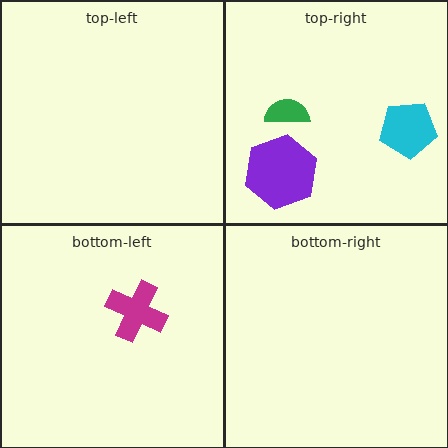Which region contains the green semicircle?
The top-right region.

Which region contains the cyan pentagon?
The top-right region.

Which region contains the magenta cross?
The bottom-left region.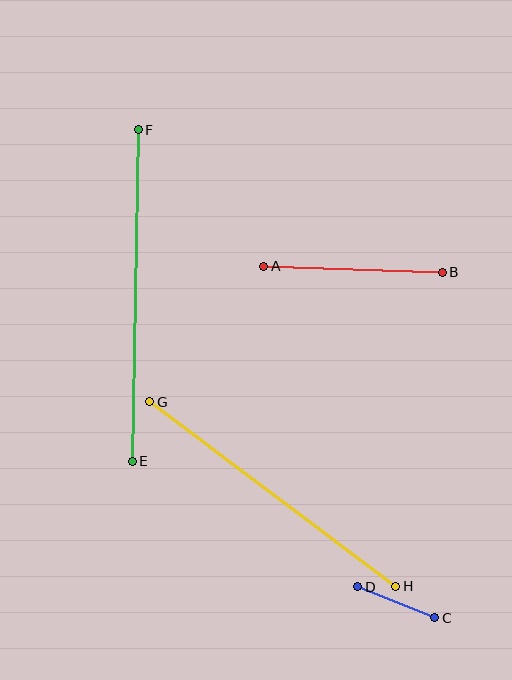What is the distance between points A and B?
The distance is approximately 179 pixels.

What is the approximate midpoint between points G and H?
The midpoint is at approximately (273, 494) pixels.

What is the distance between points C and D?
The distance is approximately 83 pixels.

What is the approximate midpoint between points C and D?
The midpoint is at approximately (396, 602) pixels.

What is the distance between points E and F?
The distance is approximately 332 pixels.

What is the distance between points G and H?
The distance is approximately 308 pixels.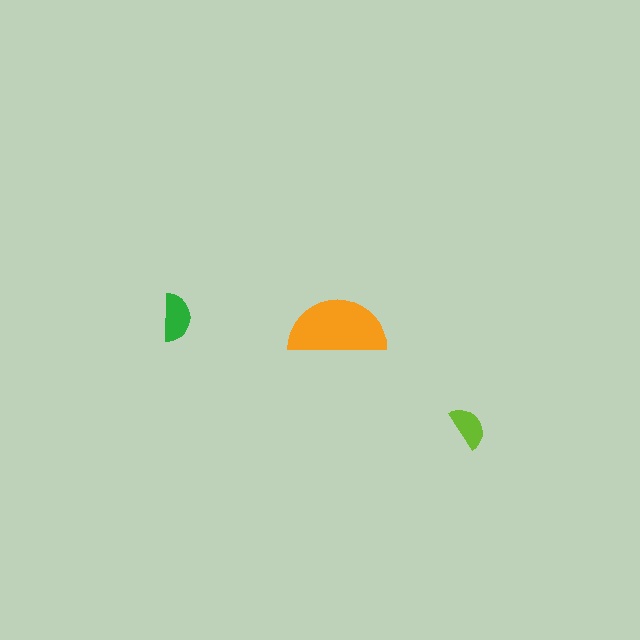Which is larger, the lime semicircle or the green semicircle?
The green one.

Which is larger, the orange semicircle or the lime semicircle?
The orange one.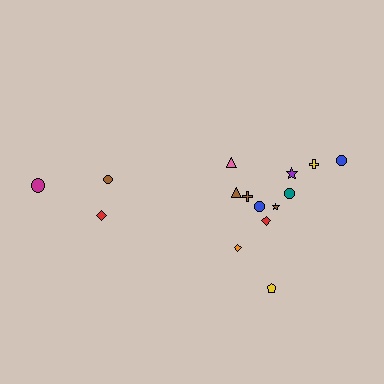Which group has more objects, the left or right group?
The right group.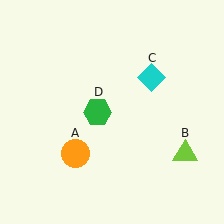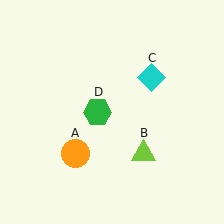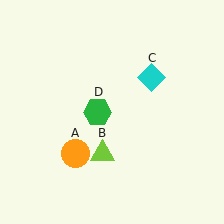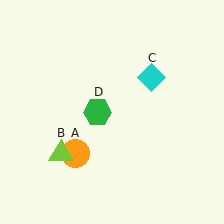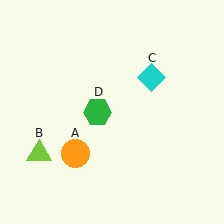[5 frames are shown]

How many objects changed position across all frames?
1 object changed position: lime triangle (object B).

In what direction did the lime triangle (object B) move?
The lime triangle (object B) moved left.